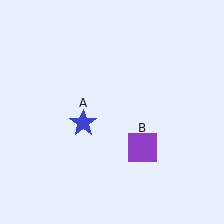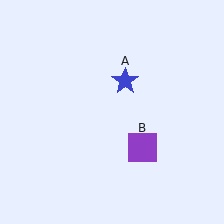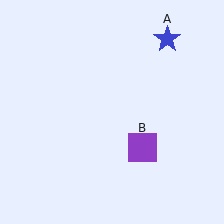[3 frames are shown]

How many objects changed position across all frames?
1 object changed position: blue star (object A).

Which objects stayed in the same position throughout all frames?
Purple square (object B) remained stationary.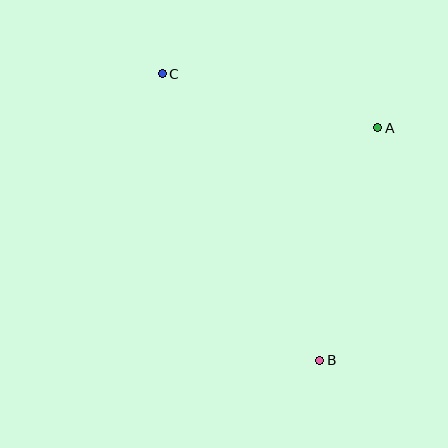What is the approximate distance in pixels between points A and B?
The distance between A and B is approximately 240 pixels.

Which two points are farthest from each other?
Points B and C are farthest from each other.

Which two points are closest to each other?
Points A and C are closest to each other.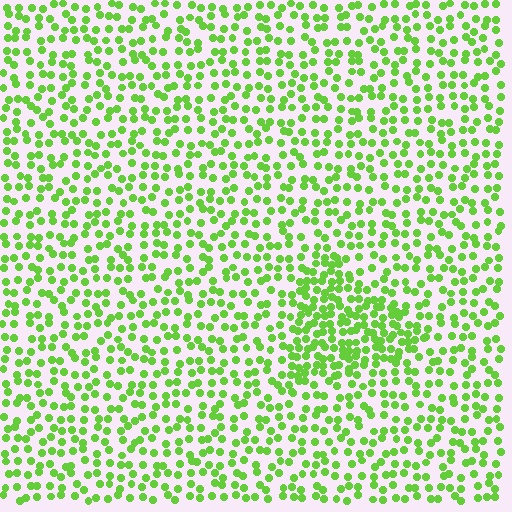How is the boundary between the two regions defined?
The boundary is defined by a change in element density (approximately 1.9x ratio). All elements are the same color, size, and shape.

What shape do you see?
I see a triangle.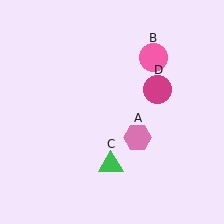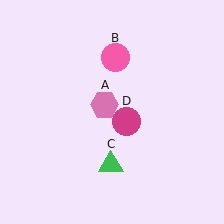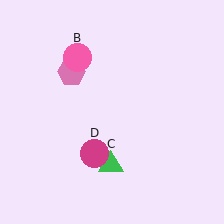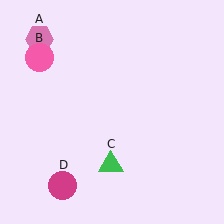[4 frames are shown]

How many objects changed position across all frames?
3 objects changed position: pink hexagon (object A), pink circle (object B), magenta circle (object D).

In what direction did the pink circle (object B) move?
The pink circle (object B) moved left.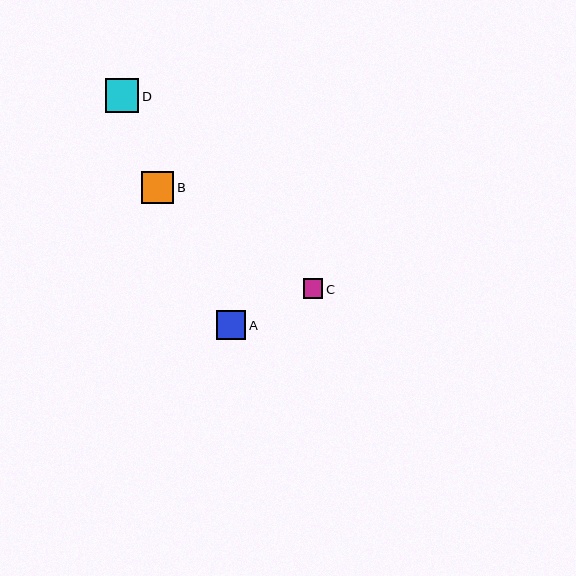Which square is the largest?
Square D is the largest with a size of approximately 34 pixels.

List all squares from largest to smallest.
From largest to smallest: D, B, A, C.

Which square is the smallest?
Square C is the smallest with a size of approximately 20 pixels.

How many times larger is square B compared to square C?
Square B is approximately 1.6 times the size of square C.